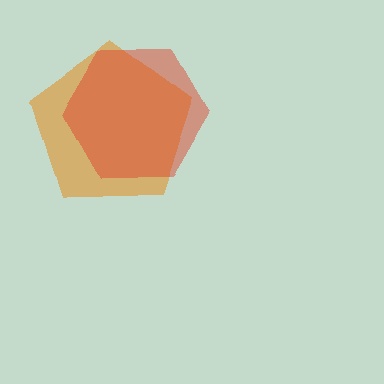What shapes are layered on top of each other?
The layered shapes are: an orange pentagon, a red hexagon.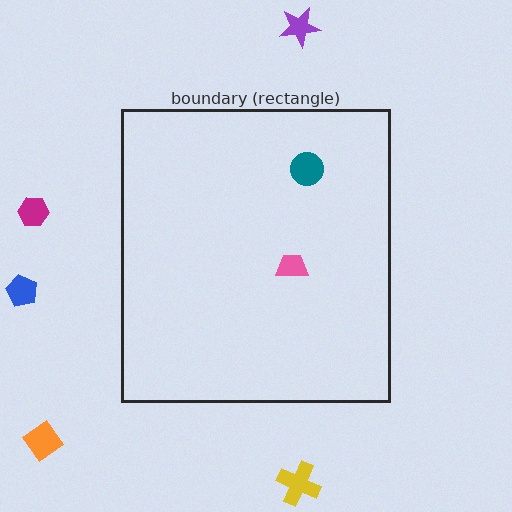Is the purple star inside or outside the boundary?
Outside.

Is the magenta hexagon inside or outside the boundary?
Outside.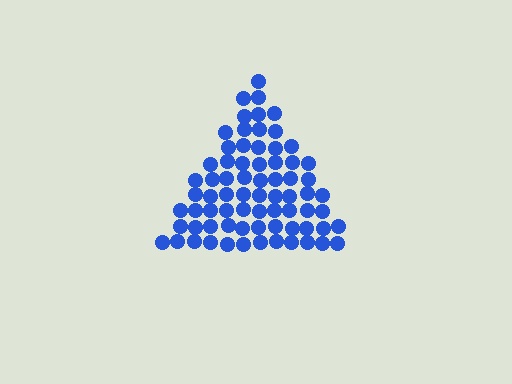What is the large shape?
The large shape is a triangle.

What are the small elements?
The small elements are circles.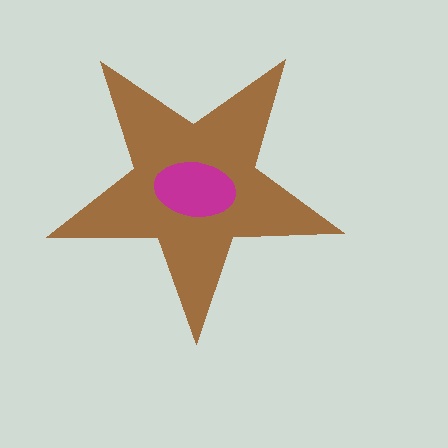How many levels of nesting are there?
2.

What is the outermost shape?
The brown star.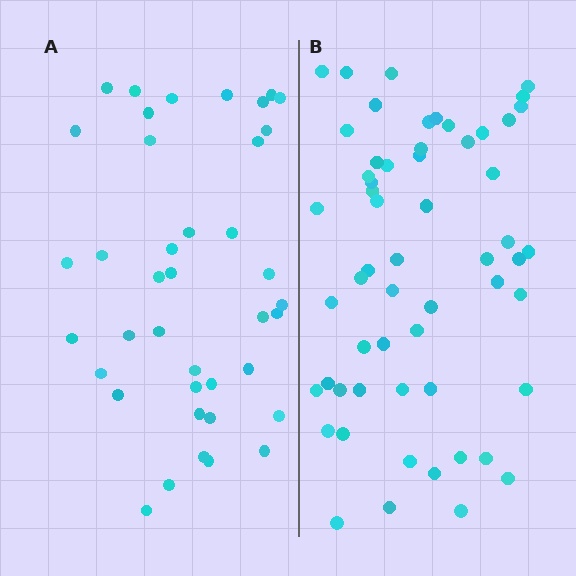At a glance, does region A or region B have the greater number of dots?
Region B (the right region) has more dots.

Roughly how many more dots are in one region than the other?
Region B has approximately 15 more dots than region A.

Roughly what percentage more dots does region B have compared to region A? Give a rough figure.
About 40% more.